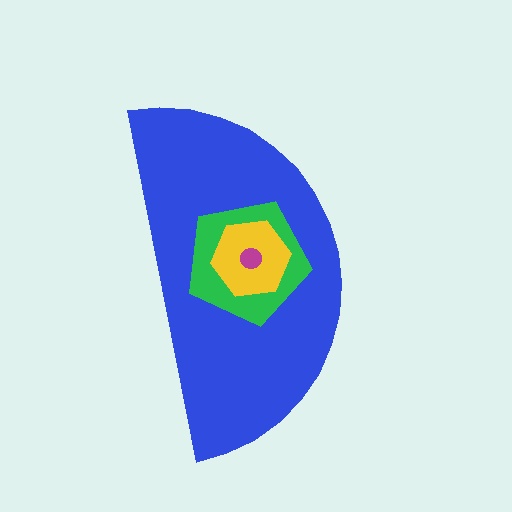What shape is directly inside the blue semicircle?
The green pentagon.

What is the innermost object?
The magenta circle.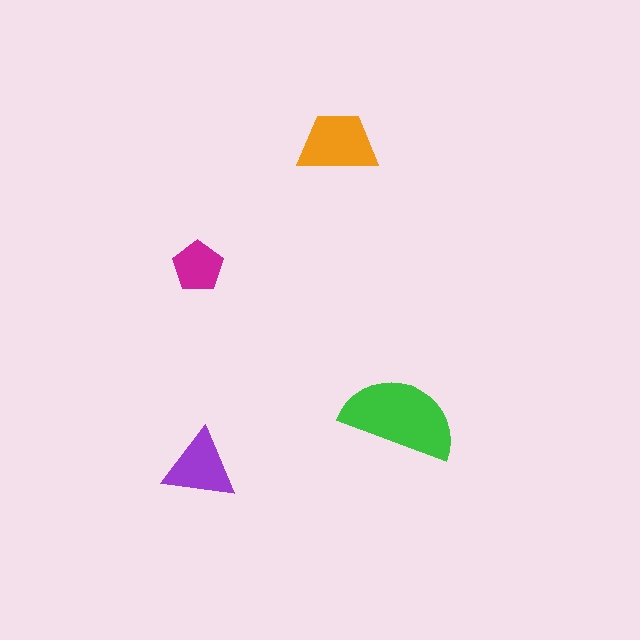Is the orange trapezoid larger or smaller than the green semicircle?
Smaller.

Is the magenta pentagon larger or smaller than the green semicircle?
Smaller.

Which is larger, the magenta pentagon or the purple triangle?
The purple triangle.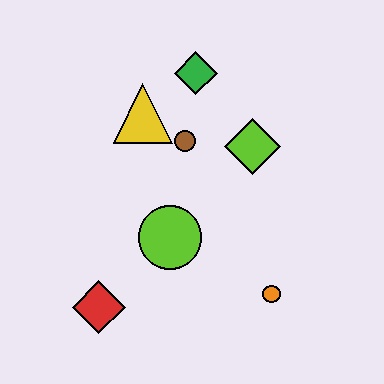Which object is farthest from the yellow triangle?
The orange circle is farthest from the yellow triangle.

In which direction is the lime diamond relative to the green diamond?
The lime diamond is below the green diamond.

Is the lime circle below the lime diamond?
Yes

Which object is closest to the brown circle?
The yellow triangle is closest to the brown circle.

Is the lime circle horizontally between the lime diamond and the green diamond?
No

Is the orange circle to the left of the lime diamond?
No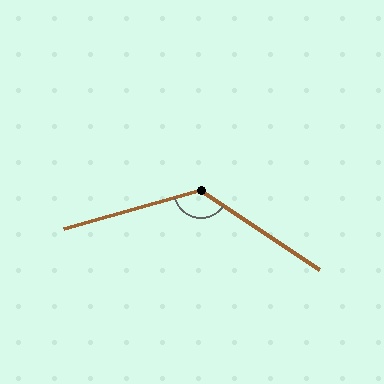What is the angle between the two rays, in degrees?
Approximately 131 degrees.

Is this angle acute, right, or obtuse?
It is obtuse.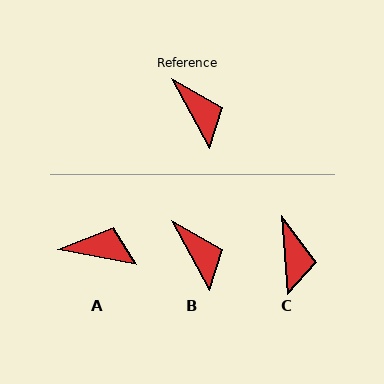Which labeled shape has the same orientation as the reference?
B.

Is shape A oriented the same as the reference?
No, it is off by about 50 degrees.